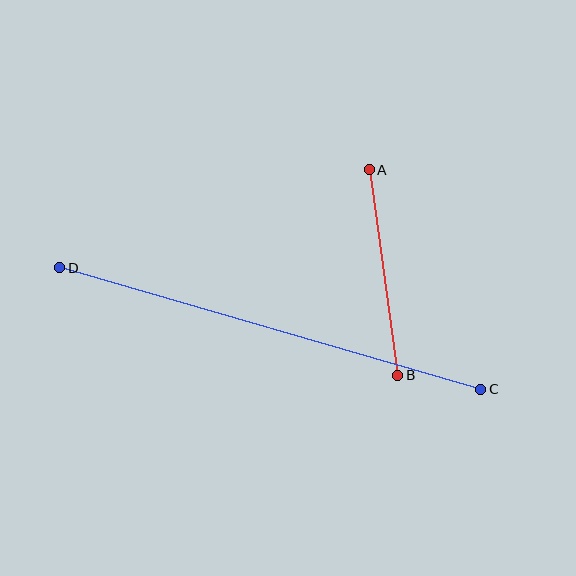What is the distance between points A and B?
The distance is approximately 208 pixels.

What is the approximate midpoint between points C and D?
The midpoint is at approximately (270, 328) pixels.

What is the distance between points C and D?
The distance is approximately 438 pixels.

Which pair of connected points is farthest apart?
Points C and D are farthest apart.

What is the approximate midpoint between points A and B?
The midpoint is at approximately (383, 272) pixels.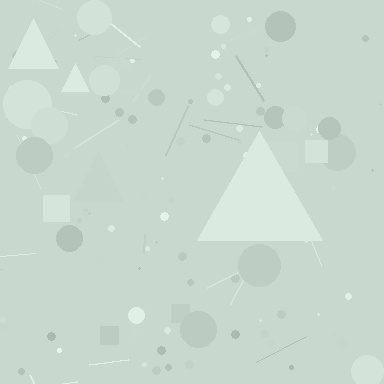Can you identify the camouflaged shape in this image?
The camouflaged shape is a triangle.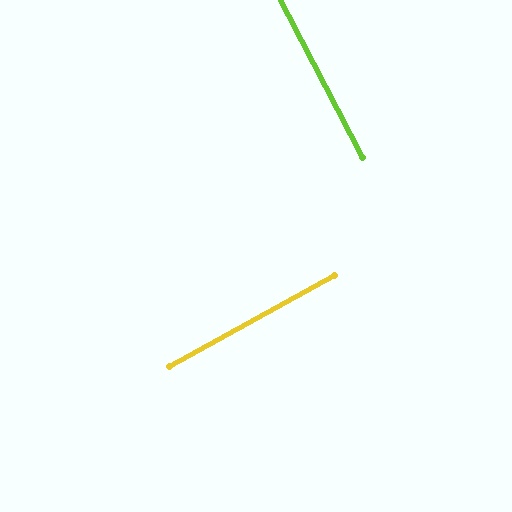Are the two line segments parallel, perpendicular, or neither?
Perpendicular — they meet at approximately 88°.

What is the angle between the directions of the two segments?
Approximately 88 degrees.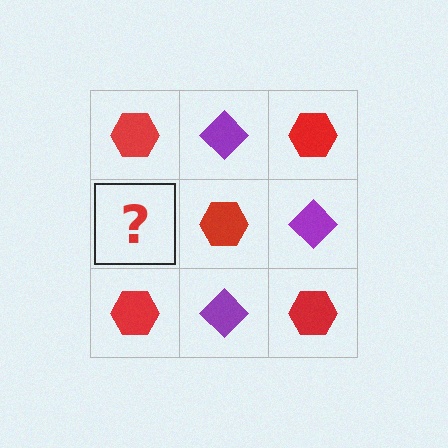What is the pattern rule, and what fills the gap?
The rule is that it alternates red hexagon and purple diamond in a checkerboard pattern. The gap should be filled with a purple diamond.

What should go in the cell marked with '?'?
The missing cell should contain a purple diamond.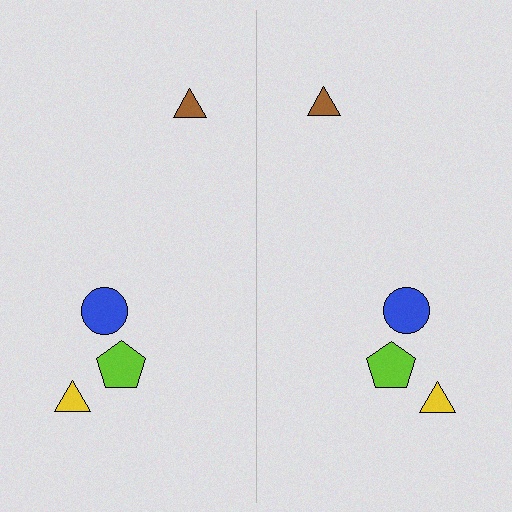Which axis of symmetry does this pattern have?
The pattern has a vertical axis of symmetry running through the center of the image.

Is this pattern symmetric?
Yes, this pattern has bilateral (reflection) symmetry.